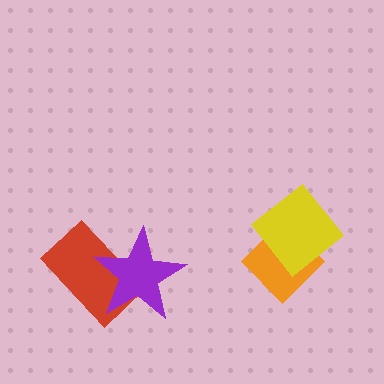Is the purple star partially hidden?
No, no other shape covers it.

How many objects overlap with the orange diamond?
1 object overlaps with the orange diamond.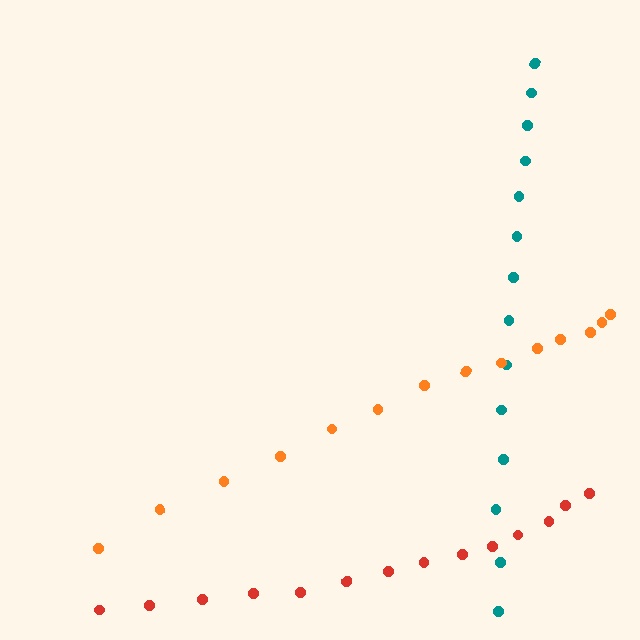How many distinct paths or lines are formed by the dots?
There are 3 distinct paths.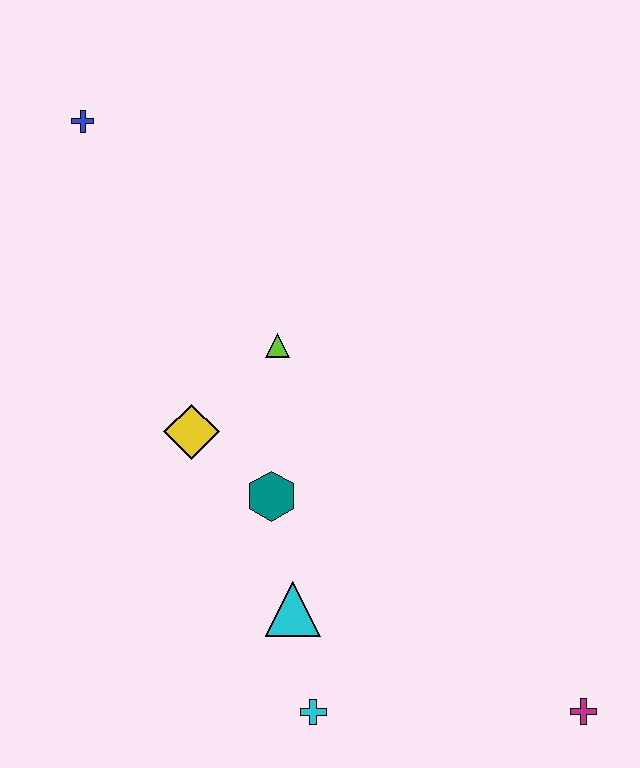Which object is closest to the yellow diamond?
The teal hexagon is closest to the yellow diamond.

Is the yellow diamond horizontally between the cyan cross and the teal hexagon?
No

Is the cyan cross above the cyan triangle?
No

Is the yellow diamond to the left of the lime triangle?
Yes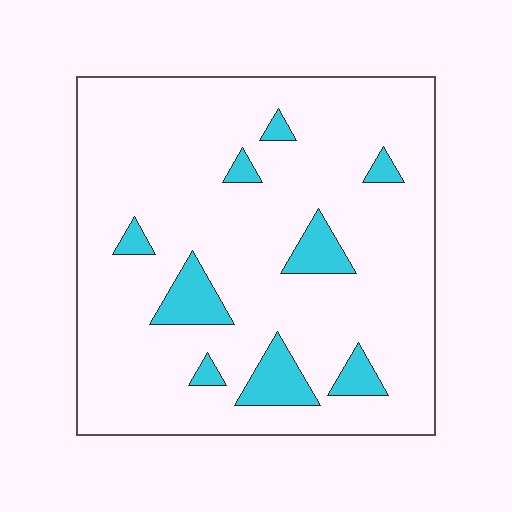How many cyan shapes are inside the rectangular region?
9.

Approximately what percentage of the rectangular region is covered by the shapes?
Approximately 10%.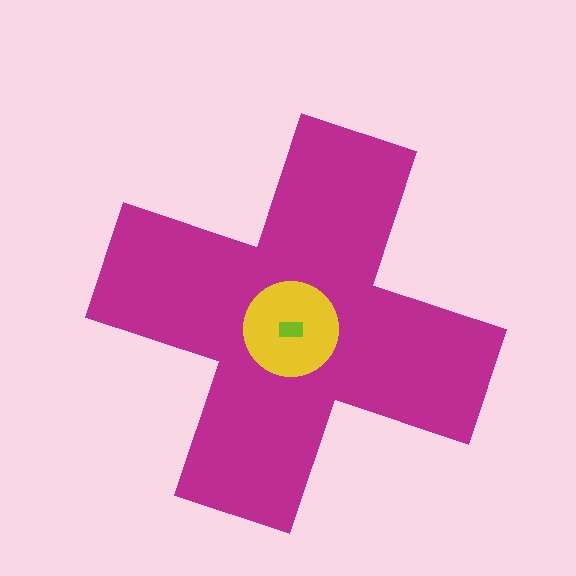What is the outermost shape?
The magenta cross.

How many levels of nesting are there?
3.